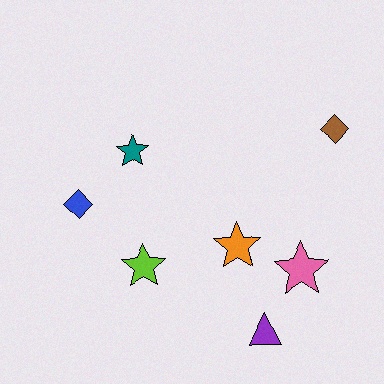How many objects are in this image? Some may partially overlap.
There are 7 objects.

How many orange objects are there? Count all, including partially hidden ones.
There is 1 orange object.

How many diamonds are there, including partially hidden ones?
There are 2 diamonds.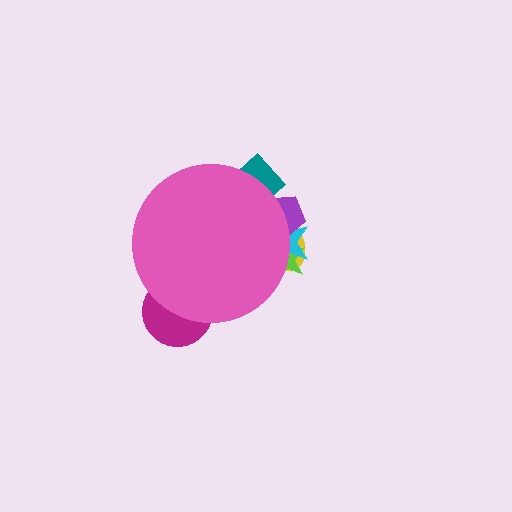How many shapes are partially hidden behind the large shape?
6 shapes are partially hidden.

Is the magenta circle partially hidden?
Yes, the magenta circle is partially hidden behind the pink circle.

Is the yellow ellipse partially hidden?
Yes, the yellow ellipse is partially hidden behind the pink circle.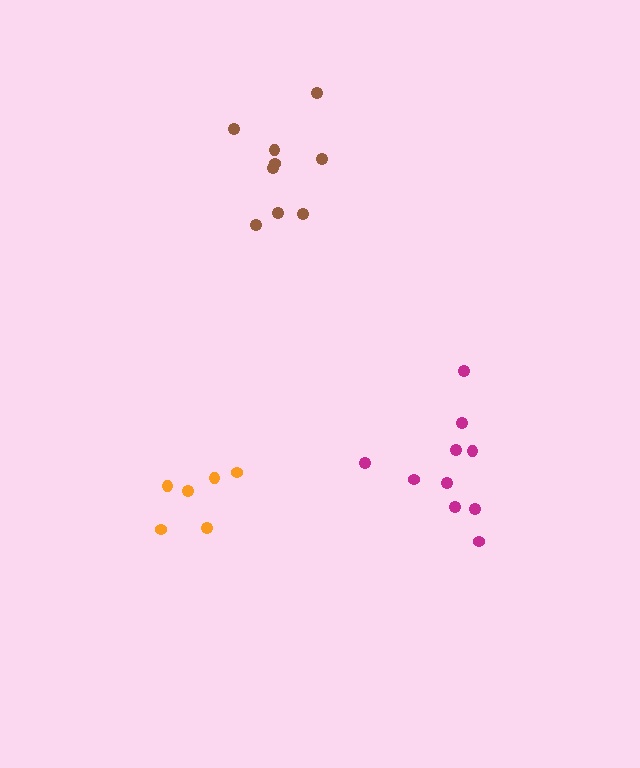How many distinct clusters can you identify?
There are 3 distinct clusters.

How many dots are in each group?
Group 1: 6 dots, Group 2: 10 dots, Group 3: 9 dots (25 total).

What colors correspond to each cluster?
The clusters are colored: orange, magenta, brown.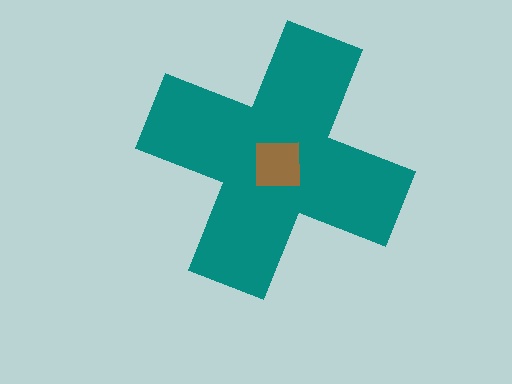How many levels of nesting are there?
2.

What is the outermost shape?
The teal cross.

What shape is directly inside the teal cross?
The brown square.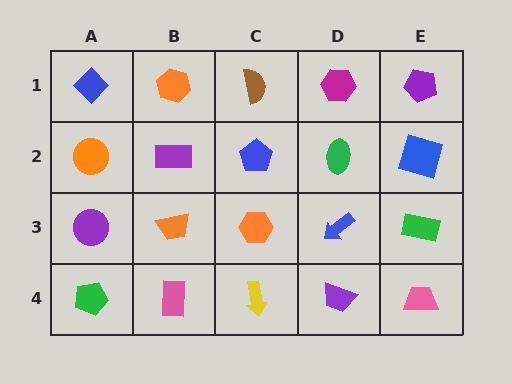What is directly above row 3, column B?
A purple rectangle.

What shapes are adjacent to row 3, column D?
A green ellipse (row 2, column D), a purple trapezoid (row 4, column D), an orange hexagon (row 3, column C), a green rectangle (row 3, column E).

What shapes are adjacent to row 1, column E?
A blue square (row 2, column E), a magenta hexagon (row 1, column D).